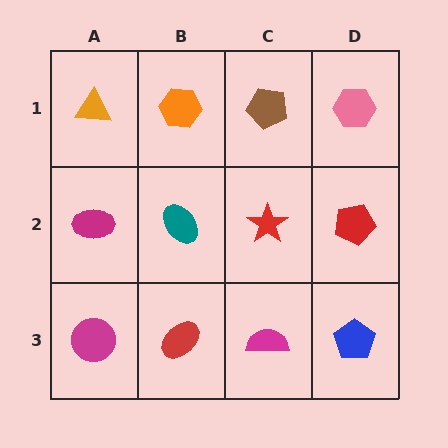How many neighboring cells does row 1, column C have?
3.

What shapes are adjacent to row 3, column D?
A red pentagon (row 2, column D), a magenta semicircle (row 3, column C).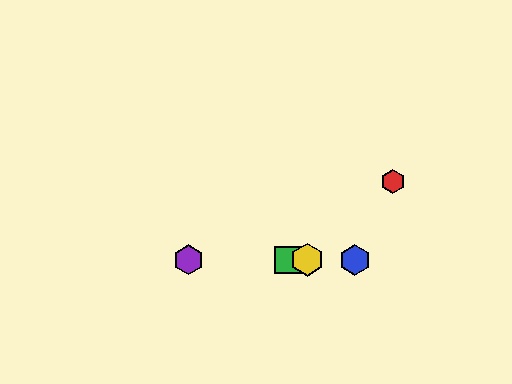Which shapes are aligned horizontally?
The blue hexagon, the green square, the yellow hexagon, the purple hexagon are aligned horizontally.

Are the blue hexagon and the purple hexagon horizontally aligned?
Yes, both are at y≈260.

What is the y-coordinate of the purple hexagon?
The purple hexagon is at y≈260.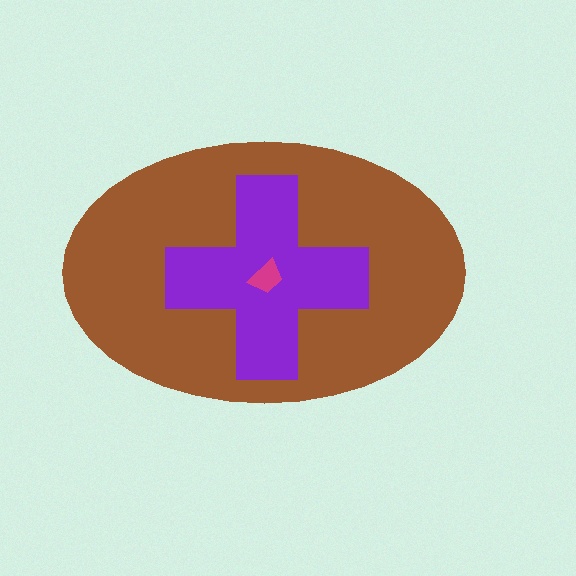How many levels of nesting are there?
3.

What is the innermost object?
The magenta trapezoid.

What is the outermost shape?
The brown ellipse.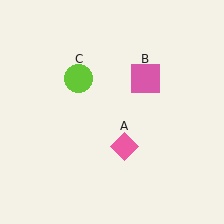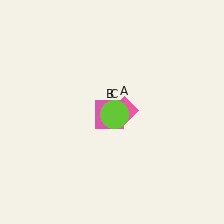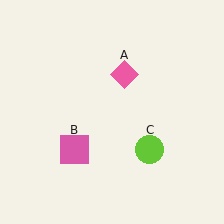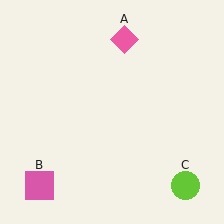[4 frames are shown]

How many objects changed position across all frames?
3 objects changed position: pink diamond (object A), pink square (object B), lime circle (object C).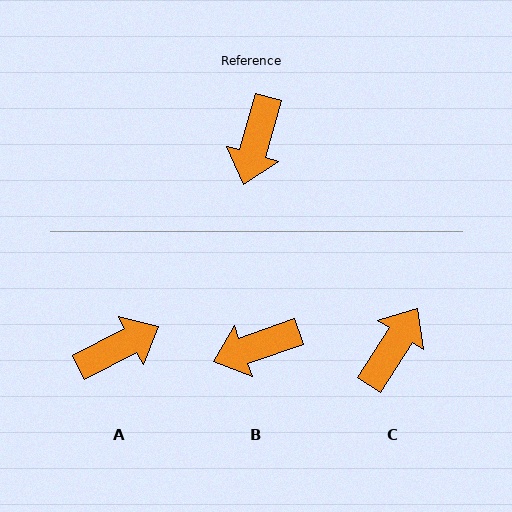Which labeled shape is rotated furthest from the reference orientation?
C, about 163 degrees away.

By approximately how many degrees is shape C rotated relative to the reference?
Approximately 163 degrees counter-clockwise.